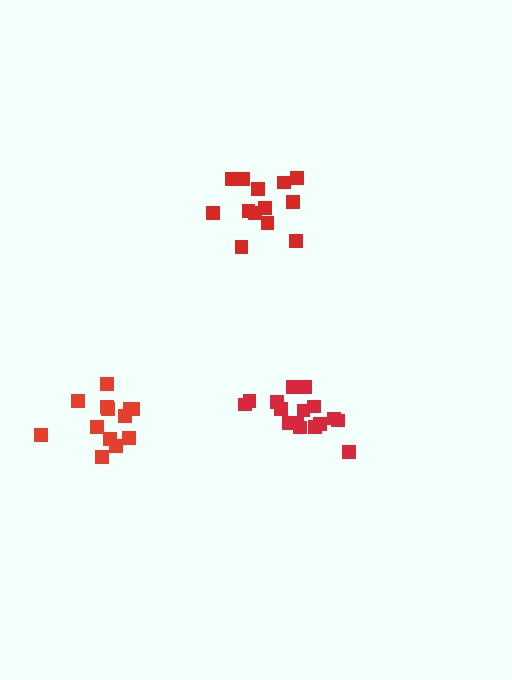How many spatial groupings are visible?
There are 3 spatial groupings.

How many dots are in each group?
Group 1: 13 dots, Group 2: 16 dots, Group 3: 13 dots (42 total).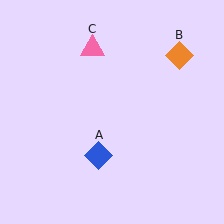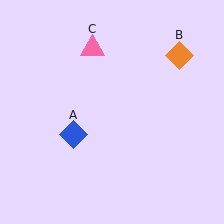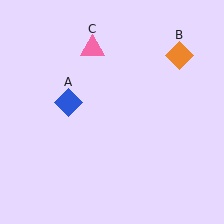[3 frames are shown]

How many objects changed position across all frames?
1 object changed position: blue diamond (object A).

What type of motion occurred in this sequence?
The blue diamond (object A) rotated clockwise around the center of the scene.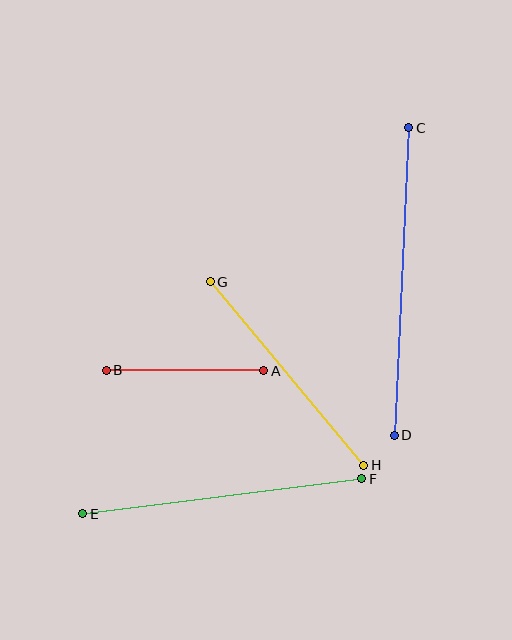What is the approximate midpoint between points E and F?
The midpoint is at approximately (222, 496) pixels.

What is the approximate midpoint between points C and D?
The midpoint is at approximately (401, 281) pixels.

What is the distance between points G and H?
The distance is approximately 239 pixels.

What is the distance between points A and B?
The distance is approximately 157 pixels.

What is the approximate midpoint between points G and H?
The midpoint is at approximately (287, 374) pixels.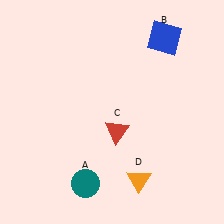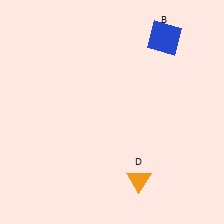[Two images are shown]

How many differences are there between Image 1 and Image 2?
There are 2 differences between the two images.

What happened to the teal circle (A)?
The teal circle (A) was removed in Image 2. It was in the bottom-left area of Image 1.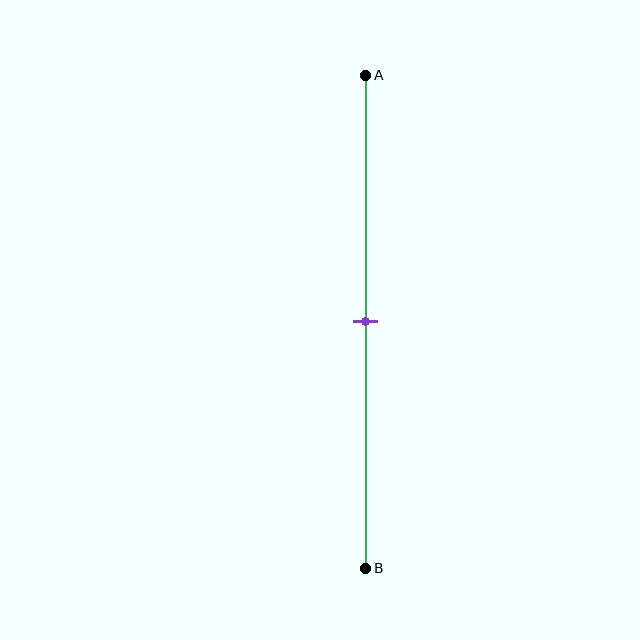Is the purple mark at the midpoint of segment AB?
Yes, the mark is approximately at the midpoint.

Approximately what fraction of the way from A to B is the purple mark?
The purple mark is approximately 50% of the way from A to B.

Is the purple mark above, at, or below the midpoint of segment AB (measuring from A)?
The purple mark is approximately at the midpoint of segment AB.